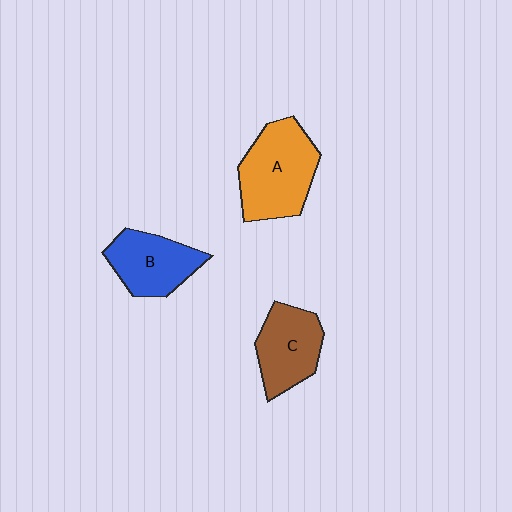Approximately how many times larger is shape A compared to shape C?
Approximately 1.3 times.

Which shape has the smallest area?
Shape B (blue).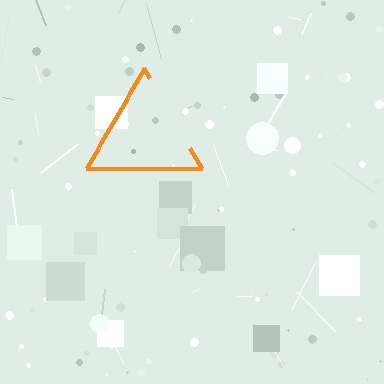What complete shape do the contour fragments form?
The contour fragments form a triangle.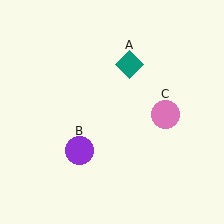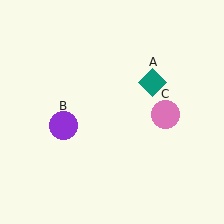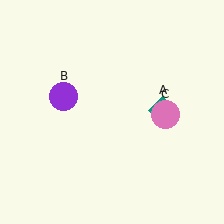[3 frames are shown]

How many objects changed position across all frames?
2 objects changed position: teal diamond (object A), purple circle (object B).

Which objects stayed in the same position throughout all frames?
Pink circle (object C) remained stationary.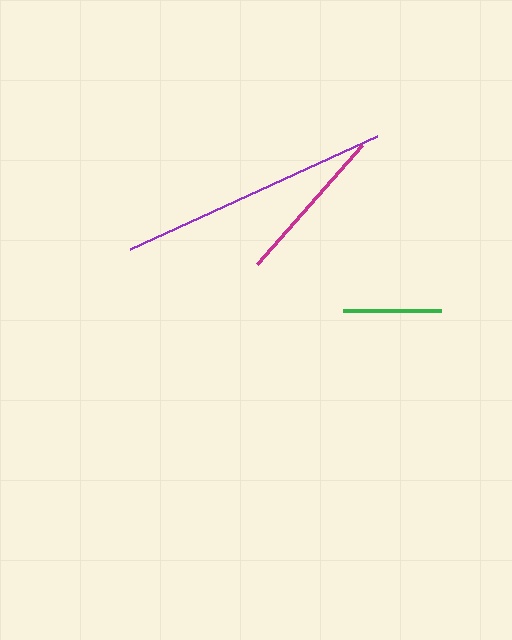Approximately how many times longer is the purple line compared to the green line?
The purple line is approximately 2.8 times the length of the green line.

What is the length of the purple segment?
The purple segment is approximately 272 pixels long.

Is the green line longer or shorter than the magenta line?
The magenta line is longer than the green line.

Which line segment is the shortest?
The green line is the shortest at approximately 98 pixels.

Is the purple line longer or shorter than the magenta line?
The purple line is longer than the magenta line.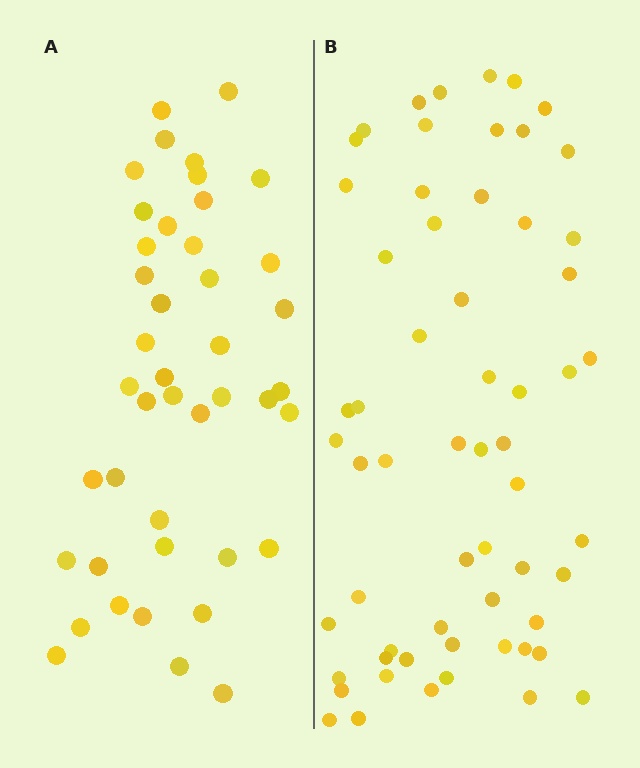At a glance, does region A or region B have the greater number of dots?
Region B (the right region) has more dots.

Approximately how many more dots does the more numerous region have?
Region B has approximately 15 more dots than region A.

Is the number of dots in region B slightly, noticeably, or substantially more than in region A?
Region B has noticeably more, but not dramatically so. The ratio is roughly 1.4 to 1.